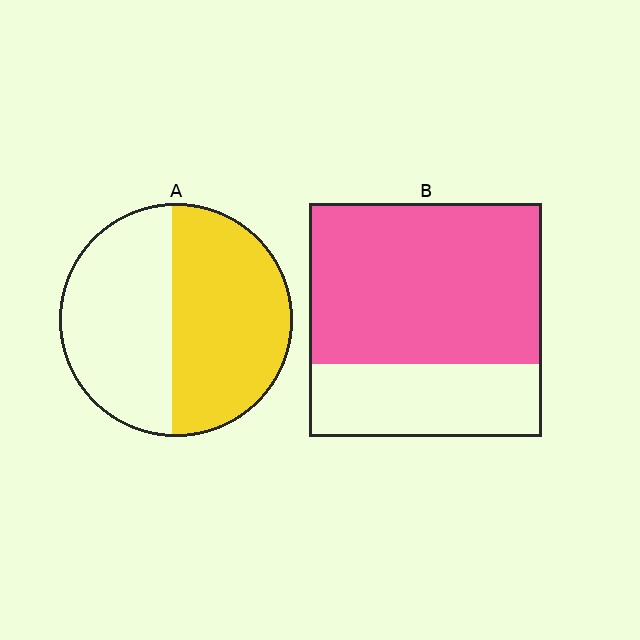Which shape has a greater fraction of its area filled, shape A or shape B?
Shape B.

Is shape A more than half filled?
Roughly half.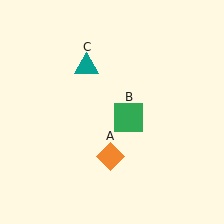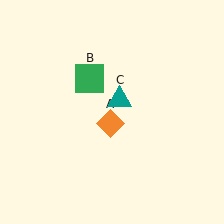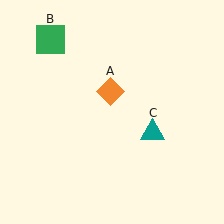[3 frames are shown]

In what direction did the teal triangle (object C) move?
The teal triangle (object C) moved down and to the right.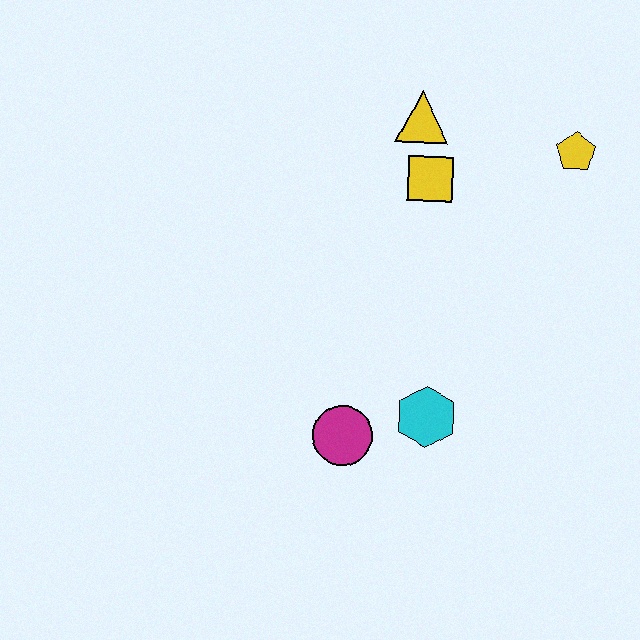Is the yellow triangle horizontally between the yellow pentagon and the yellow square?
No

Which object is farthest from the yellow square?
The magenta circle is farthest from the yellow square.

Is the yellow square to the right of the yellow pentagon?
No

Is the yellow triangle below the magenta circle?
No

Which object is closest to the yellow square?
The yellow triangle is closest to the yellow square.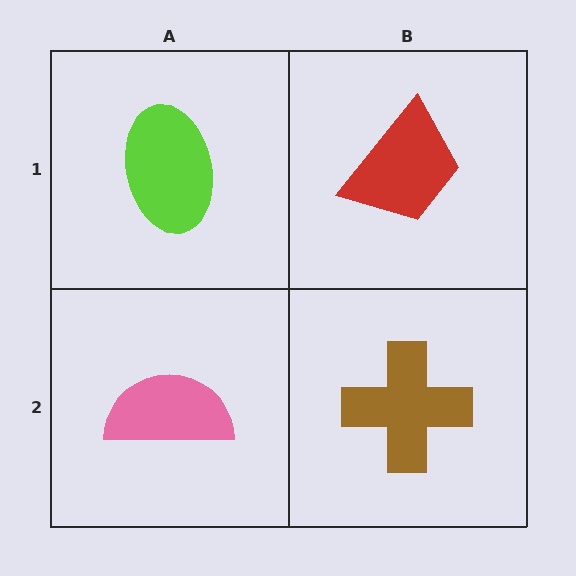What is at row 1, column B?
A red trapezoid.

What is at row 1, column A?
A lime ellipse.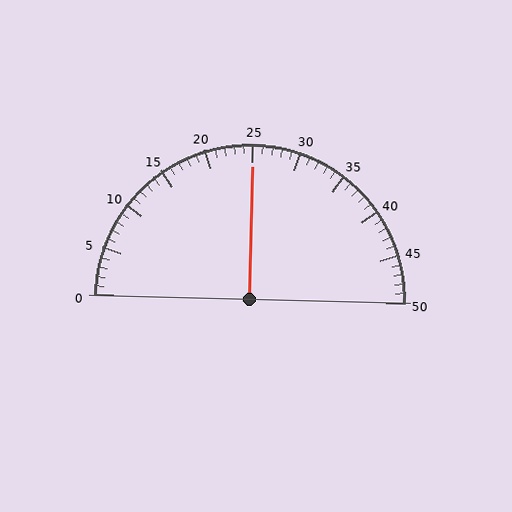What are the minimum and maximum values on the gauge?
The gauge ranges from 0 to 50.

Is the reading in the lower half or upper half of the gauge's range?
The reading is in the upper half of the range (0 to 50).